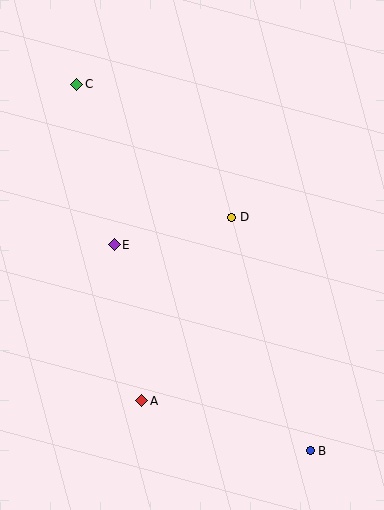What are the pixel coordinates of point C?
Point C is at (77, 84).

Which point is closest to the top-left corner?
Point C is closest to the top-left corner.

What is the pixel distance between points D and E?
The distance between D and E is 120 pixels.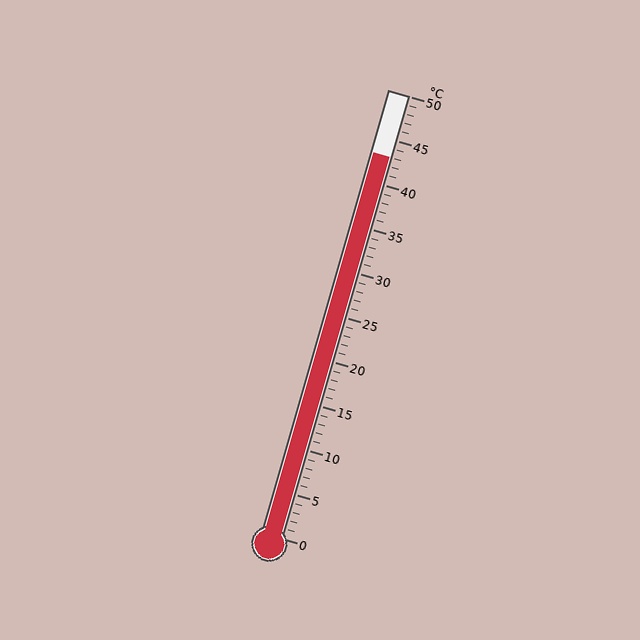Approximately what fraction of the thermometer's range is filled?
The thermometer is filled to approximately 85% of its range.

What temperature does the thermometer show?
The thermometer shows approximately 43°C.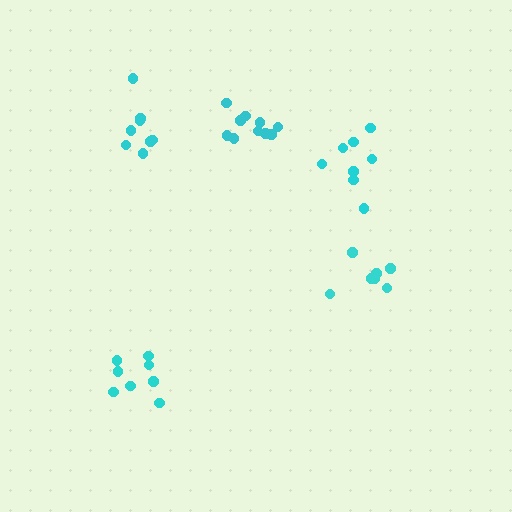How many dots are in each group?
Group 1: 7 dots, Group 2: 10 dots, Group 3: 8 dots, Group 4: 8 dots, Group 5: 8 dots (41 total).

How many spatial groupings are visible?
There are 5 spatial groupings.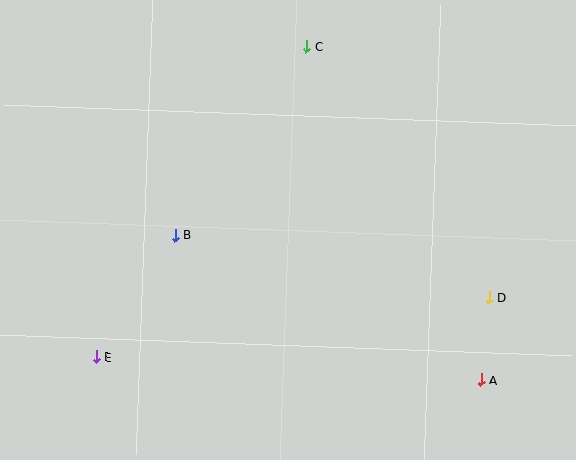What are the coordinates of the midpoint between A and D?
The midpoint between A and D is at (485, 339).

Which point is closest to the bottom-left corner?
Point E is closest to the bottom-left corner.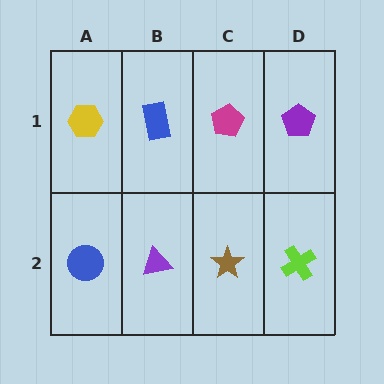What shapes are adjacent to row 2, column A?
A yellow hexagon (row 1, column A), a purple triangle (row 2, column B).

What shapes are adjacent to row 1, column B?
A purple triangle (row 2, column B), a yellow hexagon (row 1, column A), a magenta pentagon (row 1, column C).